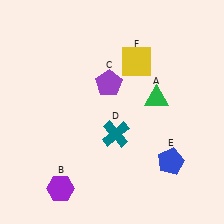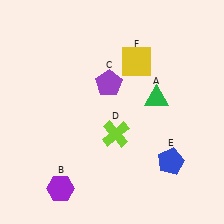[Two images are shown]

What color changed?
The cross (D) changed from teal in Image 1 to lime in Image 2.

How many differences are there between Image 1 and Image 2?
There is 1 difference between the two images.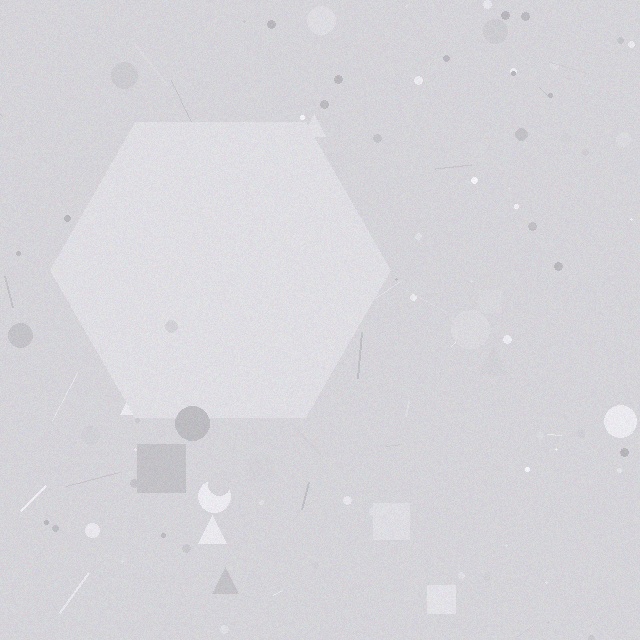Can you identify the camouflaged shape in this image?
The camouflaged shape is a hexagon.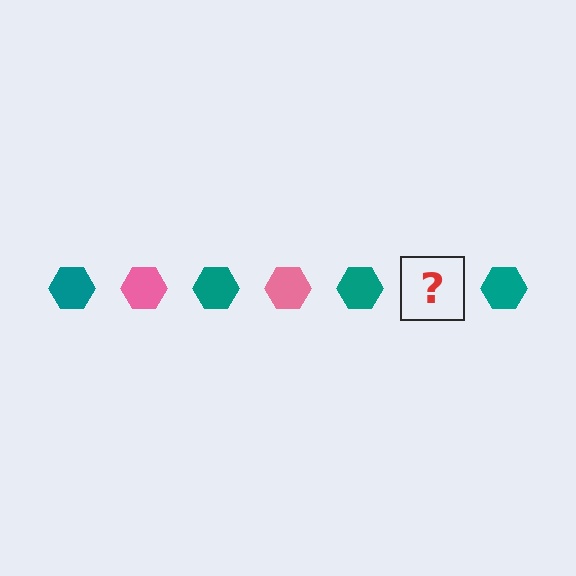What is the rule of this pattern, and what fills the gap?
The rule is that the pattern cycles through teal, pink hexagons. The gap should be filled with a pink hexagon.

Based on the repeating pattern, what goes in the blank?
The blank should be a pink hexagon.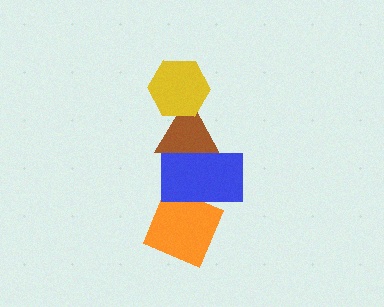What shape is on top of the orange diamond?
The blue rectangle is on top of the orange diamond.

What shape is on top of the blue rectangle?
The brown triangle is on top of the blue rectangle.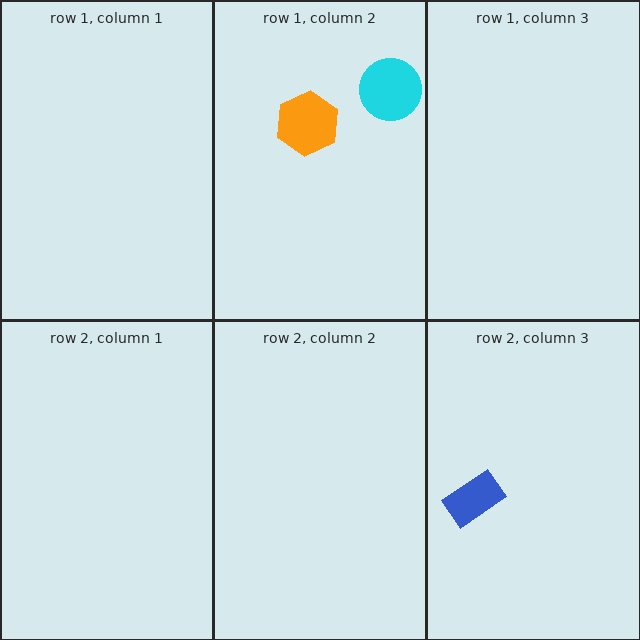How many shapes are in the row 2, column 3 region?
1.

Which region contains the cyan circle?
The row 1, column 2 region.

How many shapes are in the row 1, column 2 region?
2.